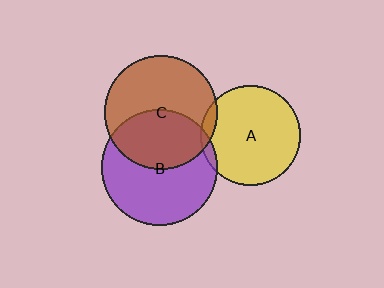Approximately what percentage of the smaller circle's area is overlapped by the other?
Approximately 40%.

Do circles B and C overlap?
Yes.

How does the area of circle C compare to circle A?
Approximately 1.3 times.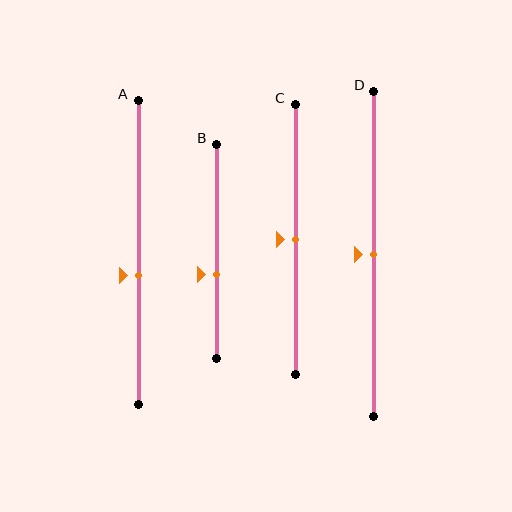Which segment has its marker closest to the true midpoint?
Segment C has its marker closest to the true midpoint.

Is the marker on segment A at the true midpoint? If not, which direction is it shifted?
No, the marker on segment A is shifted downward by about 7% of the segment length.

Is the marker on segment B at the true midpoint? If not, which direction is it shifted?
No, the marker on segment B is shifted downward by about 10% of the segment length.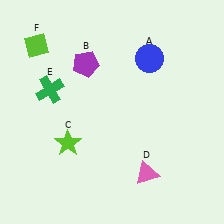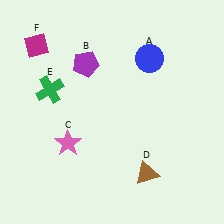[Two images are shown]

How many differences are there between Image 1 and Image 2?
There are 3 differences between the two images.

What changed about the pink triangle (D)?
In Image 1, D is pink. In Image 2, it changed to brown.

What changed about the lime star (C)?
In Image 1, C is lime. In Image 2, it changed to pink.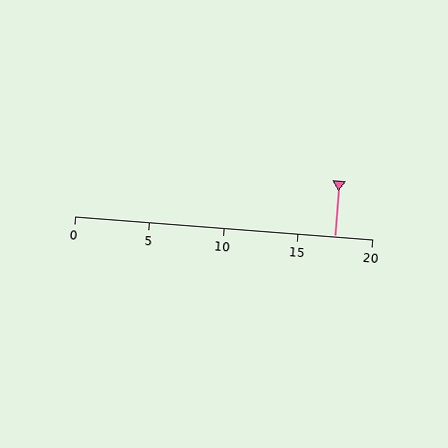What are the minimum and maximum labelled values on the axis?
The axis runs from 0 to 20.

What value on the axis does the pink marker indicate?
The marker indicates approximately 17.5.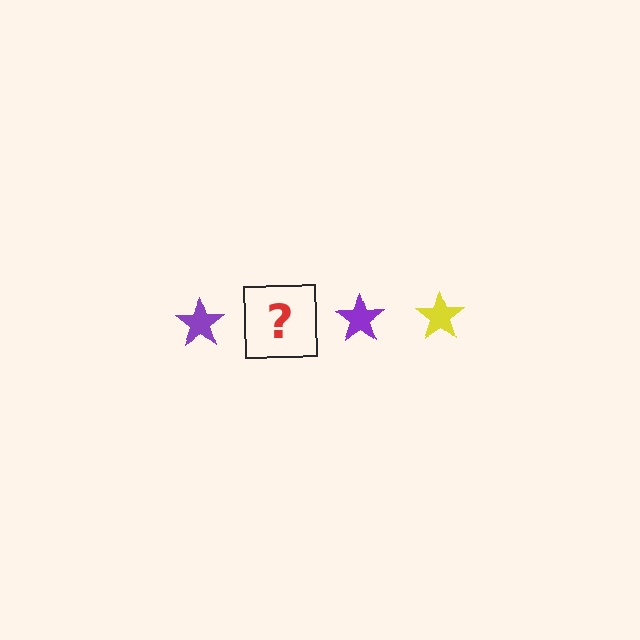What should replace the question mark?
The question mark should be replaced with a yellow star.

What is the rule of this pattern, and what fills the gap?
The rule is that the pattern cycles through purple, yellow stars. The gap should be filled with a yellow star.